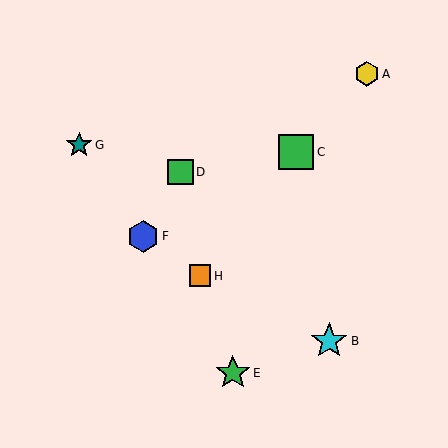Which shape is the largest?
The cyan star (labeled B) is the largest.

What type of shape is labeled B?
Shape B is a cyan star.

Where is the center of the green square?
The center of the green square is at (296, 152).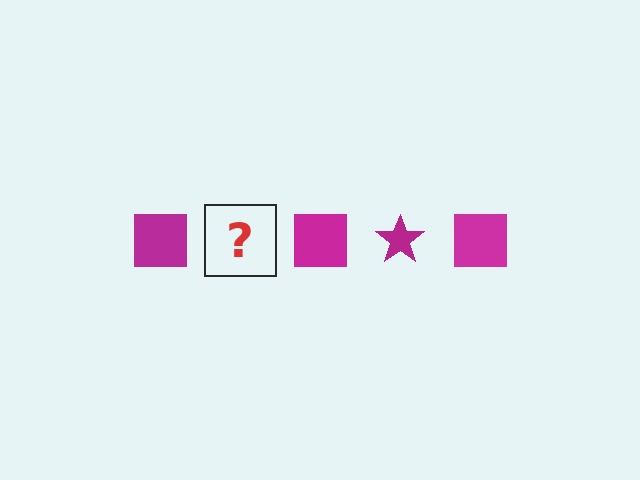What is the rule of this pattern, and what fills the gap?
The rule is that the pattern cycles through square, star shapes in magenta. The gap should be filled with a magenta star.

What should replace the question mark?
The question mark should be replaced with a magenta star.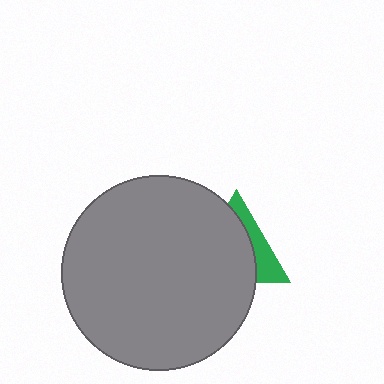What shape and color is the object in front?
The object in front is a gray circle.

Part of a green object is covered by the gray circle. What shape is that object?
It is a triangle.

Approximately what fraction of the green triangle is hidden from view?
Roughly 68% of the green triangle is hidden behind the gray circle.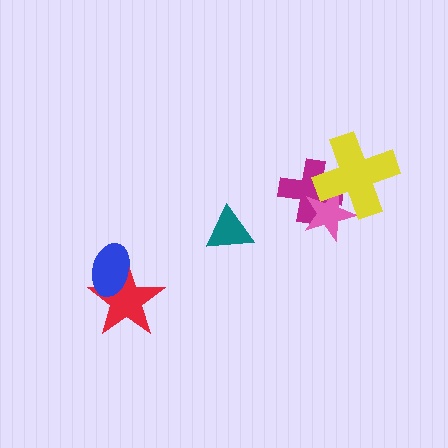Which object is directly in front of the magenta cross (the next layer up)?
The pink star is directly in front of the magenta cross.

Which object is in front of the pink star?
The yellow cross is in front of the pink star.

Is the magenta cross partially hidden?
Yes, it is partially covered by another shape.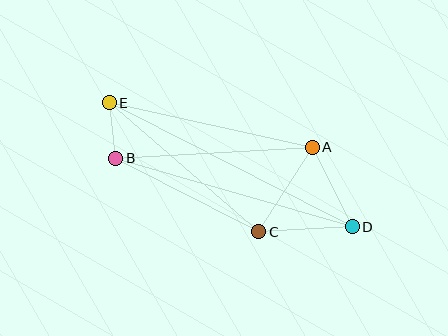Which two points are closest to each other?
Points B and E are closest to each other.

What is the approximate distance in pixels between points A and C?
The distance between A and C is approximately 100 pixels.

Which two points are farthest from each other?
Points D and E are farthest from each other.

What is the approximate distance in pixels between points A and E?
The distance between A and E is approximately 208 pixels.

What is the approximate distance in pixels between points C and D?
The distance between C and D is approximately 94 pixels.